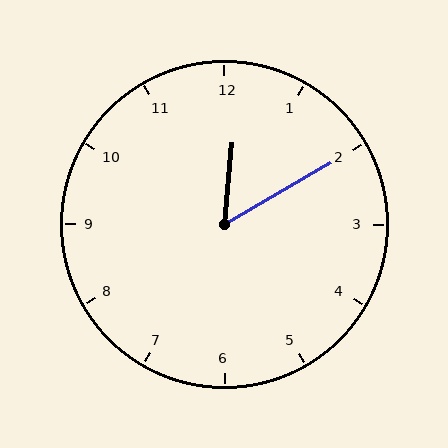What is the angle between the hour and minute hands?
Approximately 55 degrees.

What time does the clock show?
12:10.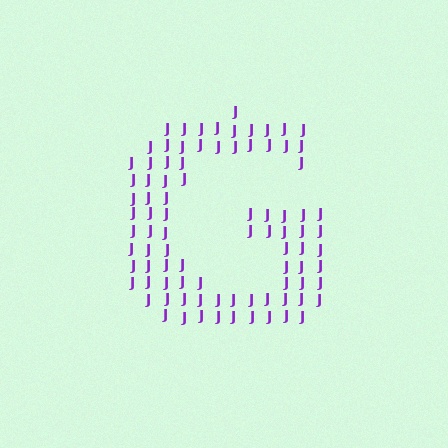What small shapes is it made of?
It is made of small letter J's.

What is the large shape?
The large shape is the letter G.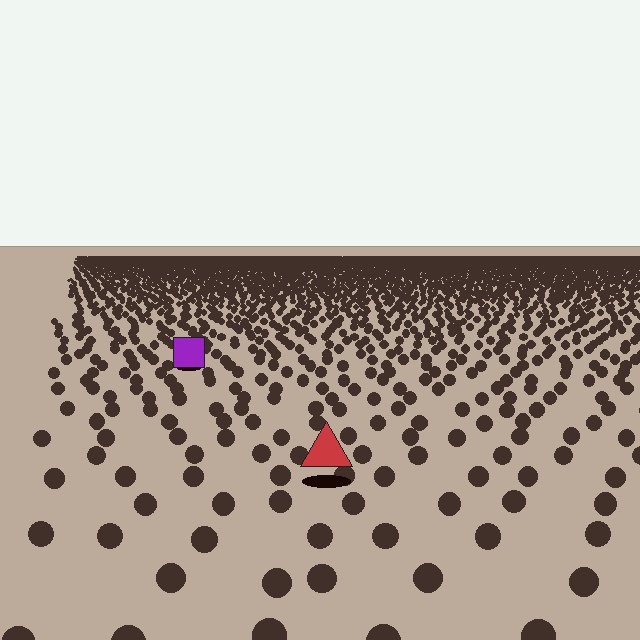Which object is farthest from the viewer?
The purple square is farthest from the viewer. It appears smaller and the ground texture around it is denser.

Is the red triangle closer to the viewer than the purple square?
Yes. The red triangle is closer — you can tell from the texture gradient: the ground texture is coarser near it.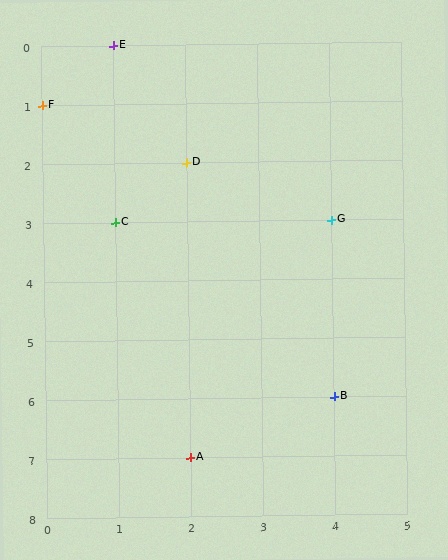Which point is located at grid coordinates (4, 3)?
Point G is at (4, 3).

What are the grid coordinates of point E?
Point E is at grid coordinates (1, 0).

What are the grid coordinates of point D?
Point D is at grid coordinates (2, 2).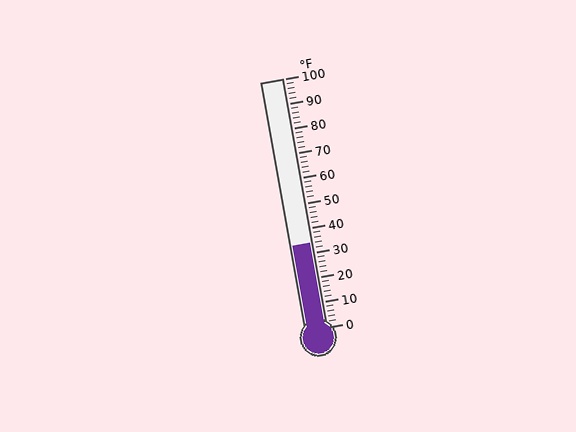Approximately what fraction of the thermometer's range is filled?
The thermometer is filled to approximately 35% of its range.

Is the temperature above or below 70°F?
The temperature is below 70°F.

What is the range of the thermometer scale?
The thermometer scale ranges from 0°F to 100°F.